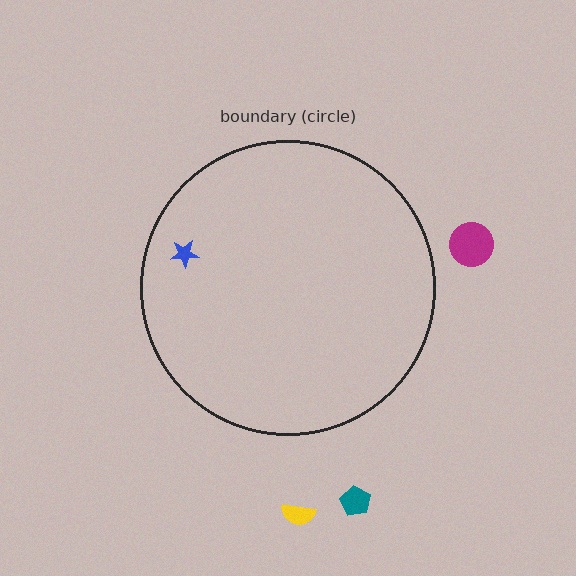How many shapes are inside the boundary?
1 inside, 3 outside.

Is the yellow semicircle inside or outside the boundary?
Outside.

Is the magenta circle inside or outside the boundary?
Outside.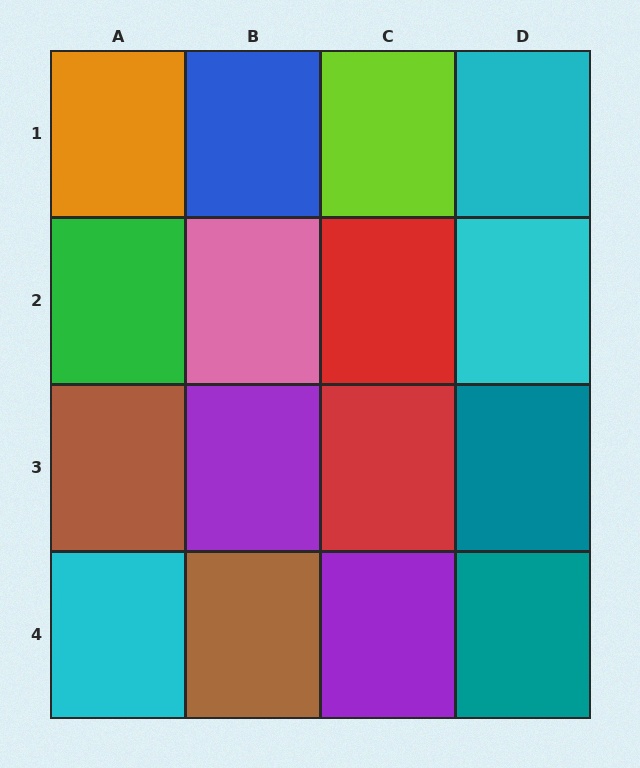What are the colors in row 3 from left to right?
Brown, purple, red, teal.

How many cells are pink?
1 cell is pink.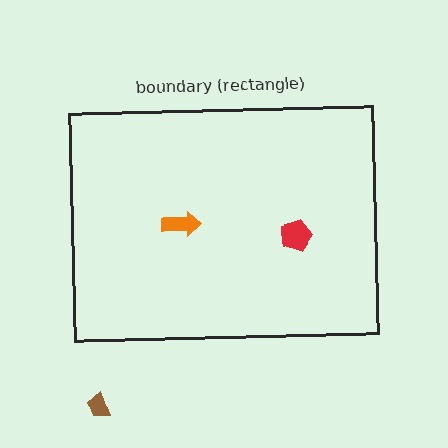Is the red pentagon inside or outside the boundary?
Inside.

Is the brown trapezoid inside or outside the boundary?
Outside.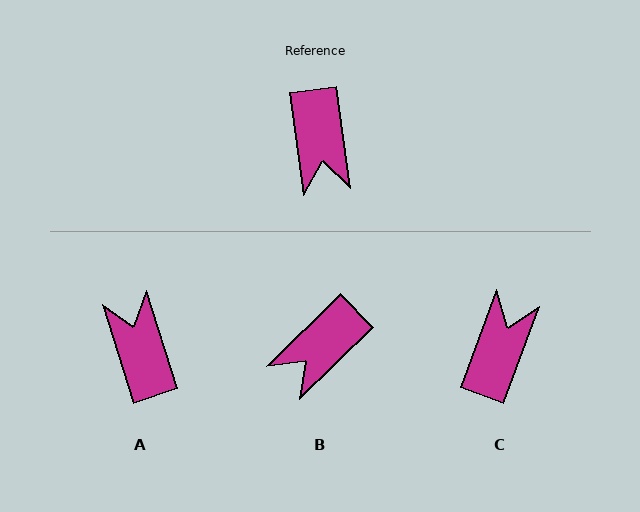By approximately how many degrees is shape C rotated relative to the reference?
Approximately 152 degrees counter-clockwise.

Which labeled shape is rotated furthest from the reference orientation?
A, about 170 degrees away.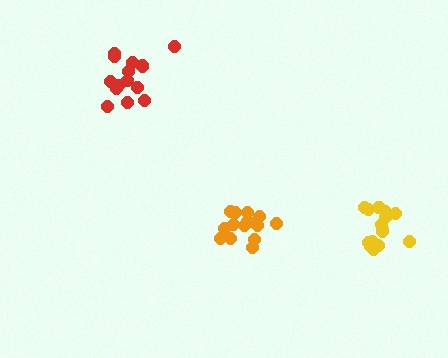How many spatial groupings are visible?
There are 3 spatial groupings.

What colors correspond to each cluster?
The clusters are colored: red, yellow, orange.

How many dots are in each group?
Group 1: 14 dots, Group 2: 15 dots, Group 3: 14 dots (43 total).